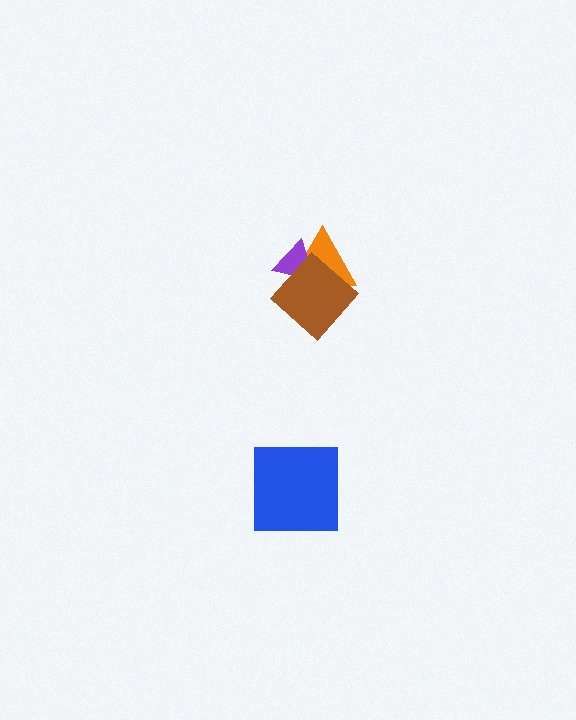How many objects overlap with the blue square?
0 objects overlap with the blue square.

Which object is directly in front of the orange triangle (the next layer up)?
The purple triangle is directly in front of the orange triangle.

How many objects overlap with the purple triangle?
2 objects overlap with the purple triangle.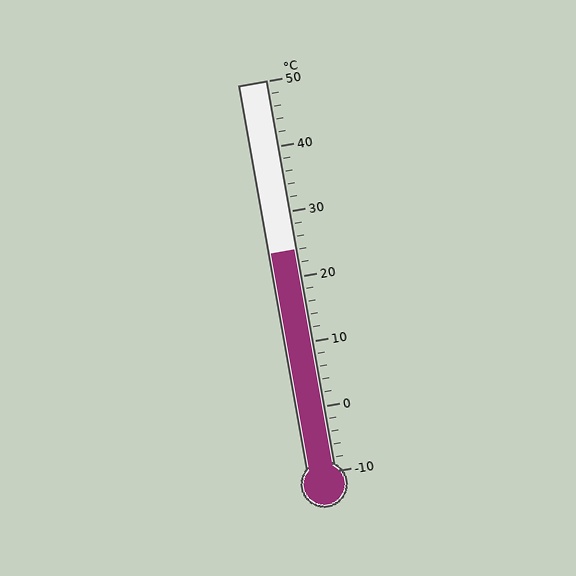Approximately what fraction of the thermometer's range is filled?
The thermometer is filled to approximately 55% of its range.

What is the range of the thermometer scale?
The thermometer scale ranges from -10°C to 50°C.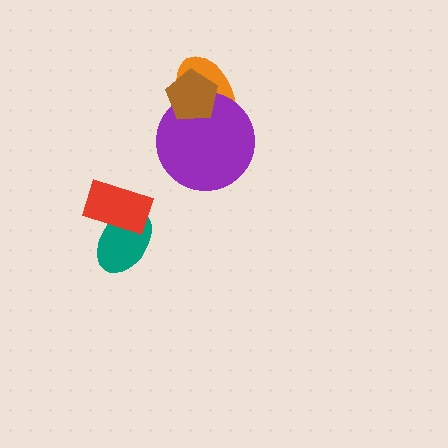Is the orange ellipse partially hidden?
Yes, it is partially covered by another shape.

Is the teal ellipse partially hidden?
Yes, it is partially covered by another shape.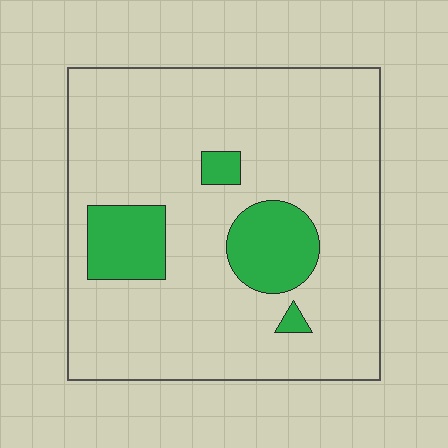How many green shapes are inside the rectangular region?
4.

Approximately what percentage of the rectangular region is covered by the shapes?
Approximately 15%.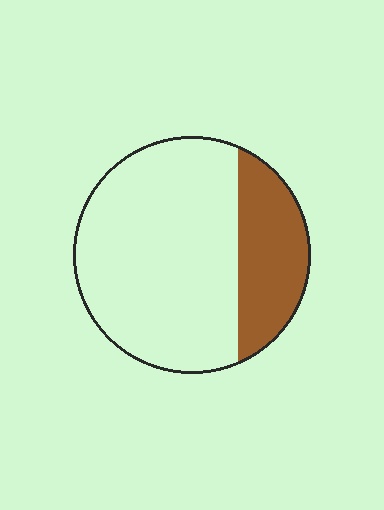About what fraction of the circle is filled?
About one quarter (1/4).